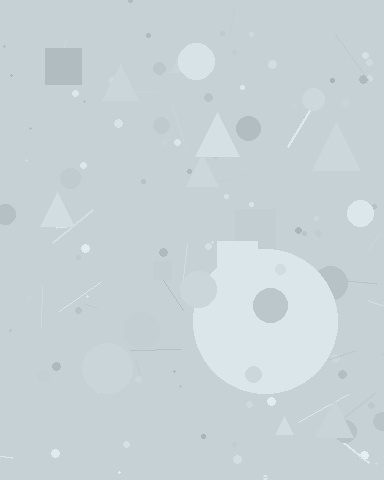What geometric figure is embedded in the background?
A circle is embedded in the background.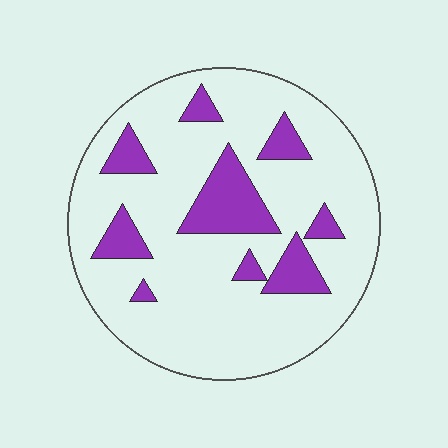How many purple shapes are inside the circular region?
9.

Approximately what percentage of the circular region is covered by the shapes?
Approximately 20%.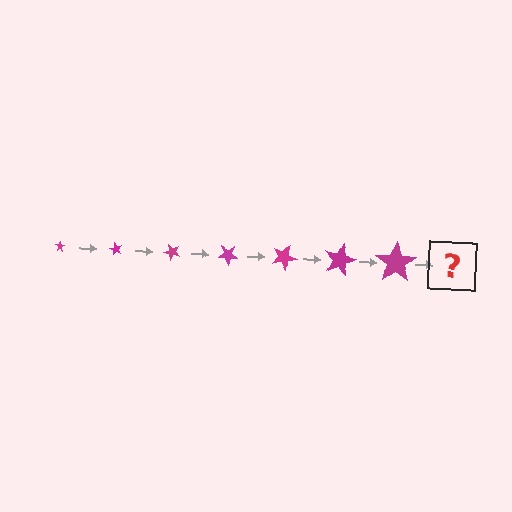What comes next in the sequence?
The next element should be a star, larger than the previous one and rotated 420 degrees from the start.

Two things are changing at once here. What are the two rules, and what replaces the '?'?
The two rules are that the star grows larger each step and it rotates 60 degrees each step. The '?' should be a star, larger than the previous one and rotated 420 degrees from the start.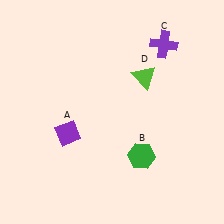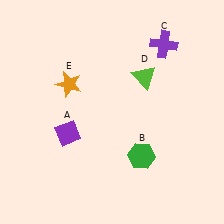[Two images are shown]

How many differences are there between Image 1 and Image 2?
There is 1 difference between the two images.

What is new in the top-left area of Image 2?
An orange star (E) was added in the top-left area of Image 2.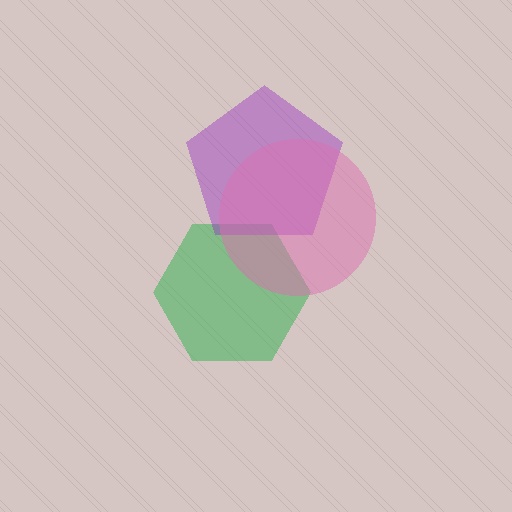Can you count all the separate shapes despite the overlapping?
Yes, there are 3 separate shapes.